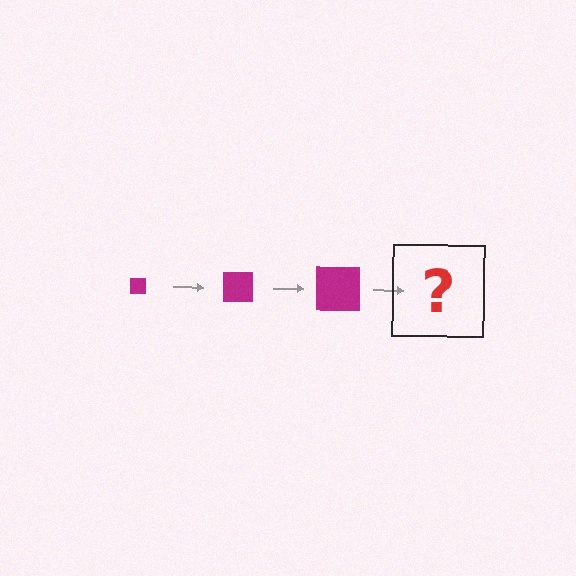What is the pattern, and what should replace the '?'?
The pattern is that the square gets progressively larger each step. The '?' should be a magenta square, larger than the previous one.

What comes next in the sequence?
The next element should be a magenta square, larger than the previous one.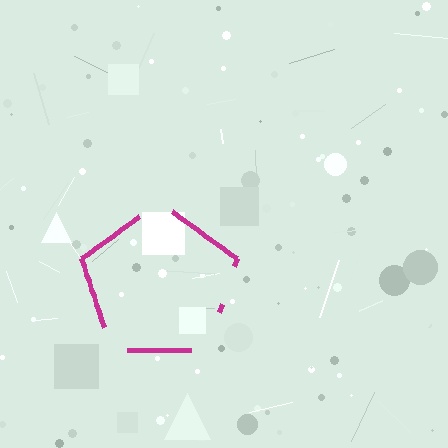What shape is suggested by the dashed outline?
The dashed outline suggests a pentagon.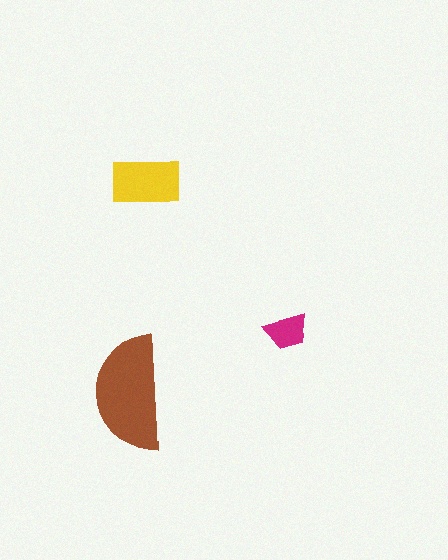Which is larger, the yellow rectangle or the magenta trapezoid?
The yellow rectangle.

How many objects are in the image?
There are 3 objects in the image.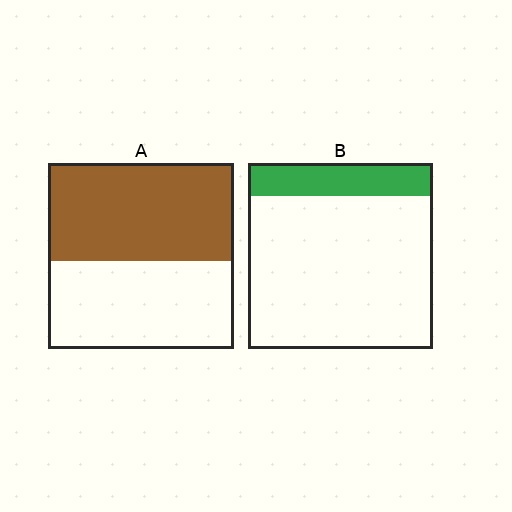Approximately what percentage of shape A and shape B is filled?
A is approximately 55% and B is approximately 20%.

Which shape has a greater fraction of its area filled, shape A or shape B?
Shape A.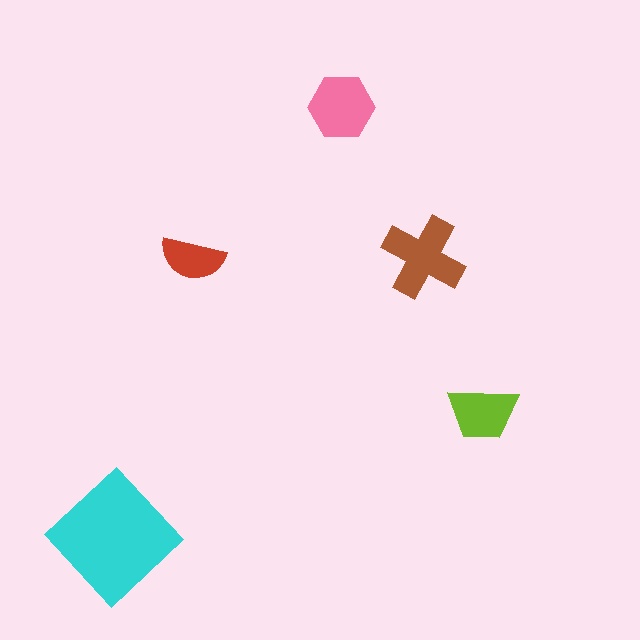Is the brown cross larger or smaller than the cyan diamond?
Smaller.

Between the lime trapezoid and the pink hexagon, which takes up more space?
The pink hexagon.